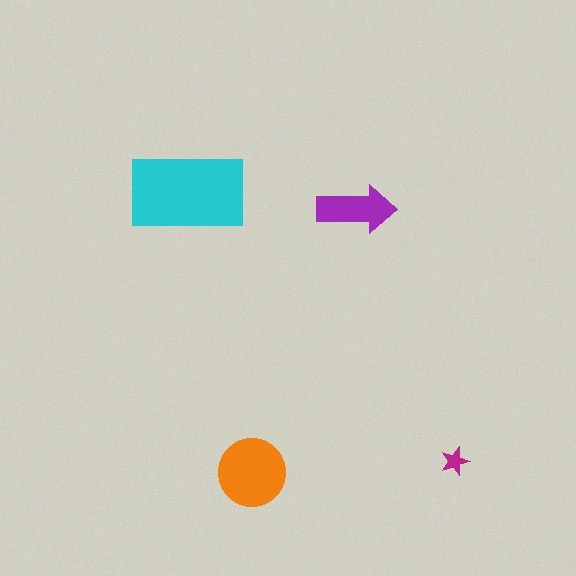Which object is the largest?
The cyan rectangle.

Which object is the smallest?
The magenta star.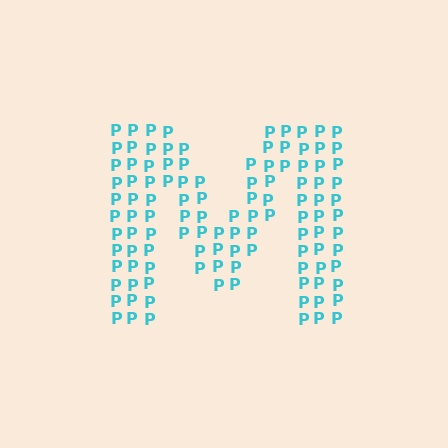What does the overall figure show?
The overall figure shows the letter M.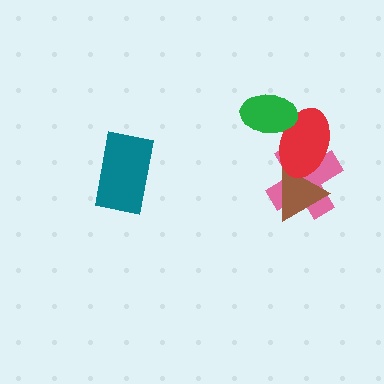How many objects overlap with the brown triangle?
2 objects overlap with the brown triangle.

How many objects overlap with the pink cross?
2 objects overlap with the pink cross.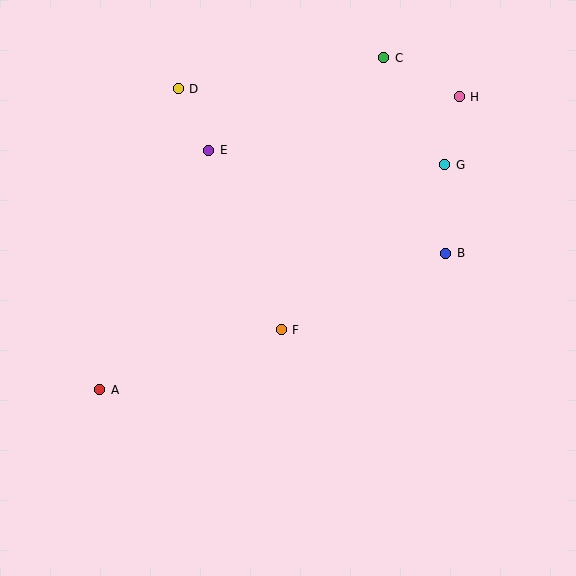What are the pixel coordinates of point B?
Point B is at (446, 253).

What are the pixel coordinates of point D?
Point D is at (178, 89).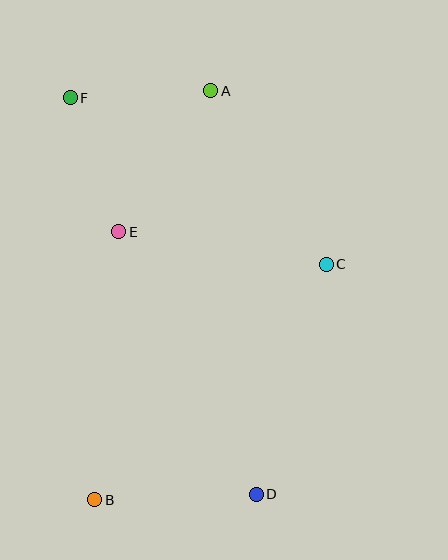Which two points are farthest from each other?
Points D and F are farthest from each other.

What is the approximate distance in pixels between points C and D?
The distance between C and D is approximately 240 pixels.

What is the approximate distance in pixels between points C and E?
The distance between C and E is approximately 210 pixels.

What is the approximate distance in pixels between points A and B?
The distance between A and B is approximately 425 pixels.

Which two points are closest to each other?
Points A and F are closest to each other.